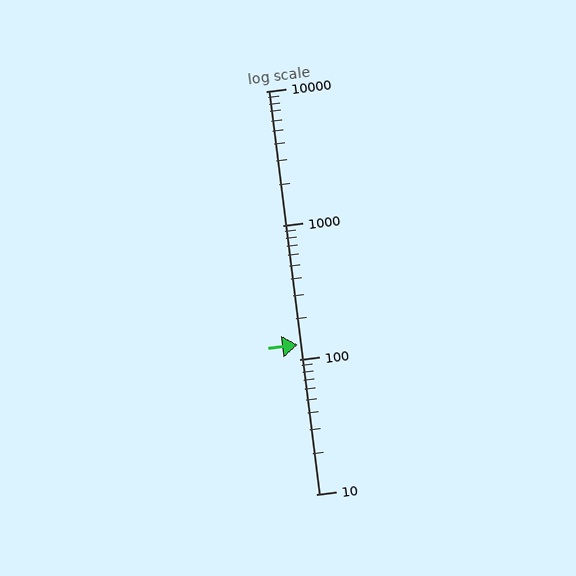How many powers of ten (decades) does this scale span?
The scale spans 3 decades, from 10 to 10000.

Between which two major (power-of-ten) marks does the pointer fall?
The pointer is between 100 and 1000.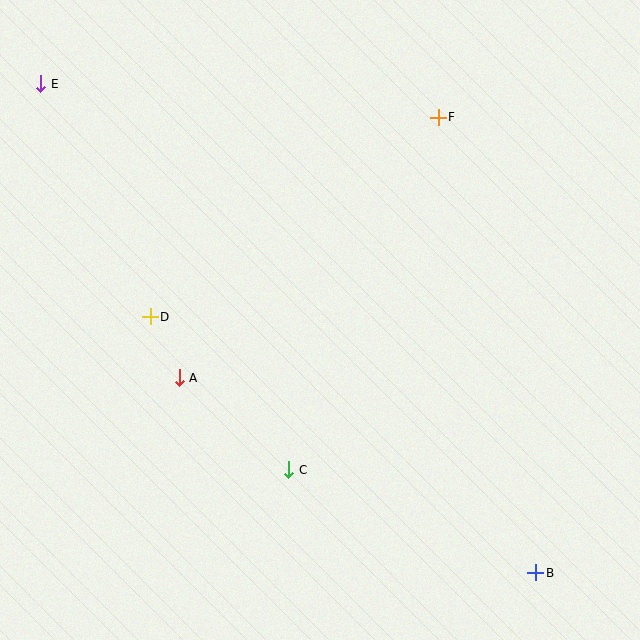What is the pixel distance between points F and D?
The distance between F and D is 350 pixels.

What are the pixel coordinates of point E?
Point E is at (41, 84).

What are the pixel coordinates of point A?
Point A is at (179, 378).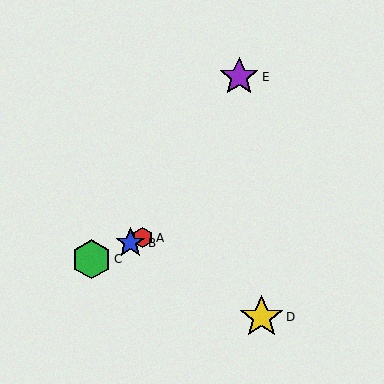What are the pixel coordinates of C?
Object C is at (91, 259).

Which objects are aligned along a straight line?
Objects A, B, C are aligned along a straight line.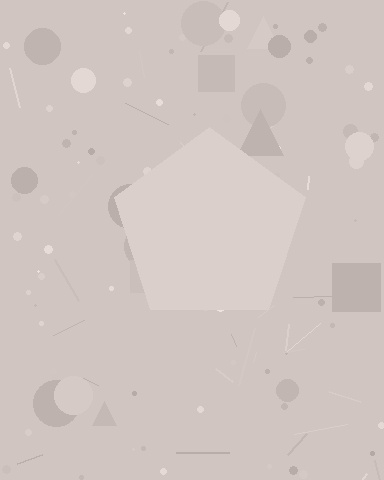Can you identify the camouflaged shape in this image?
The camouflaged shape is a pentagon.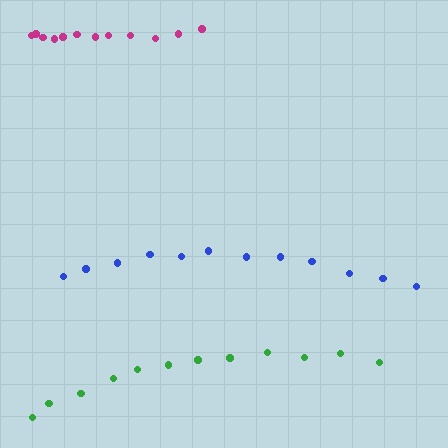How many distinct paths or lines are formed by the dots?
There are 3 distinct paths.